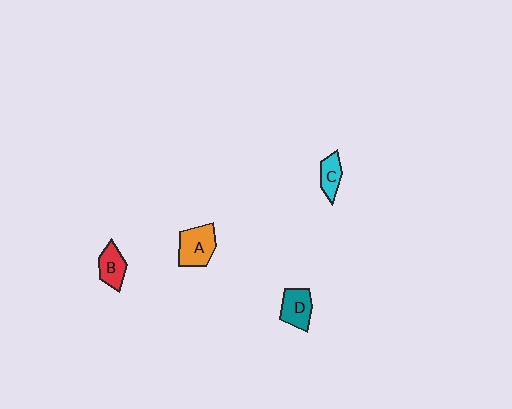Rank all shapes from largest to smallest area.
From largest to smallest: A (orange), D (teal), B (red), C (cyan).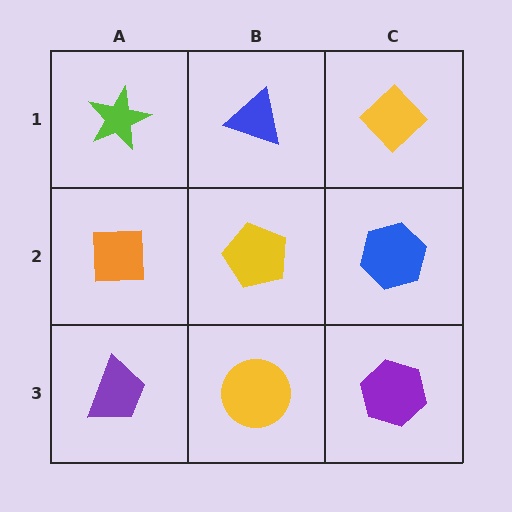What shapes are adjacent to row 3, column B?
A yellow pentagon (row 2, column B), a purple trapezoid (row 3, column A), a purple hexagon (row 3, column C).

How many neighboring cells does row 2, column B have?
4.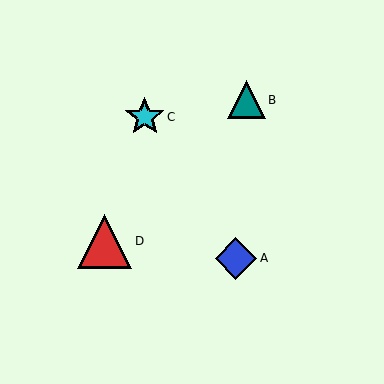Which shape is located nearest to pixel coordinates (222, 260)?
The blue diamond (labeled A) at (236, 258) is nearest to that location.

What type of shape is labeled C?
Shape C is a cyan star.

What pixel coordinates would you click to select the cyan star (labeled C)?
Click at (145, 117) to select the cyan star C.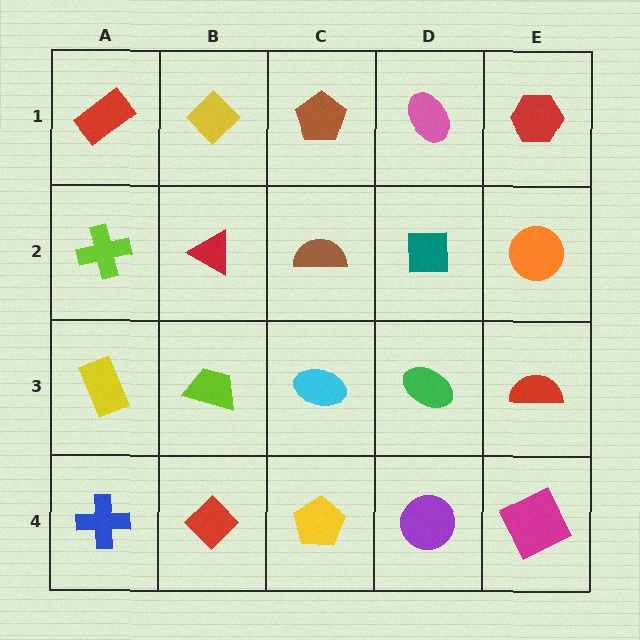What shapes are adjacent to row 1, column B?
A red triangle (row 2, column B), a red rectangle (row 1, column A), a brown pentagon (row 1, column C).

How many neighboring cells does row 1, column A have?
2.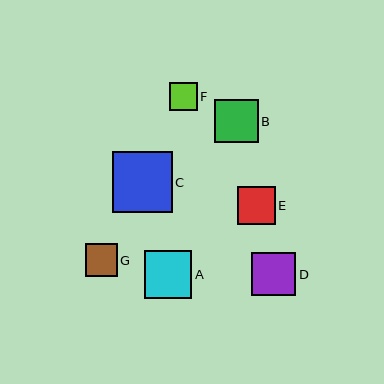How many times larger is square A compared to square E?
Square A is approximately 1.3 times the size of square E.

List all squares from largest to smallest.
From largest to smallest: C, A, D, B, E, G, F.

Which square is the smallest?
Square F is the smallest with a size of approximately 28 pixels.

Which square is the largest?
Square C is the largest with a size of approximately 60 pixels.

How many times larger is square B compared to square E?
Square B is approximately 1.1 times the size of square E.